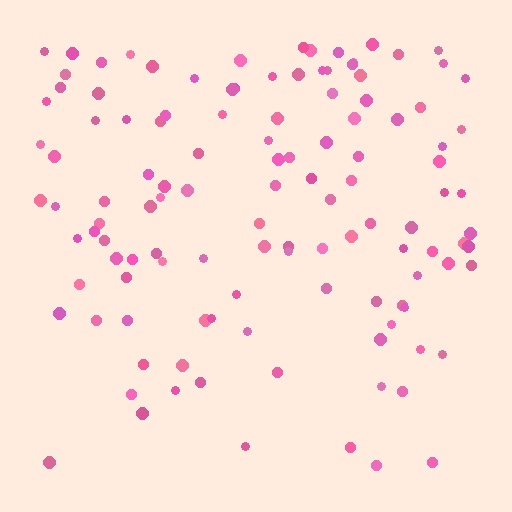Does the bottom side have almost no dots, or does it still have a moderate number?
Still a moderate number, just noticeably fewer than the top.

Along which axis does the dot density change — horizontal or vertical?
Vertical.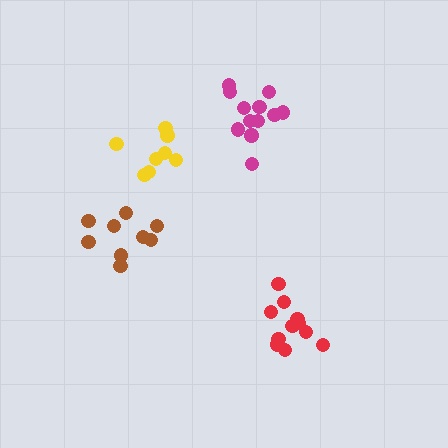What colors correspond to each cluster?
The clusters are colored: brown, red, magenta, yellow.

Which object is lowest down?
The red cluster is bottommost.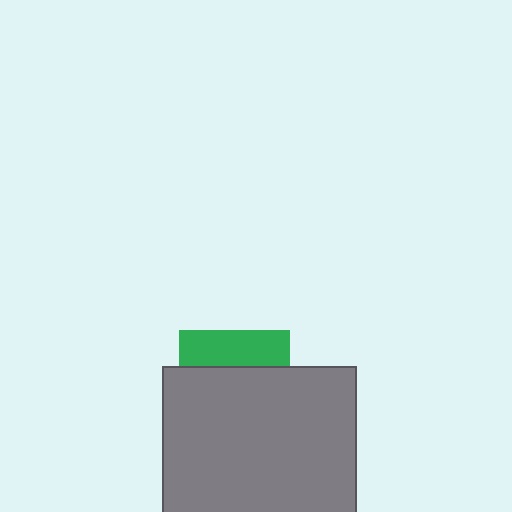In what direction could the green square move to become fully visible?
The green square could move up. That would shift it out from behind the gray square entirely.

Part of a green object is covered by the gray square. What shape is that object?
It is a square.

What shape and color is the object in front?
The object in front is a gray square.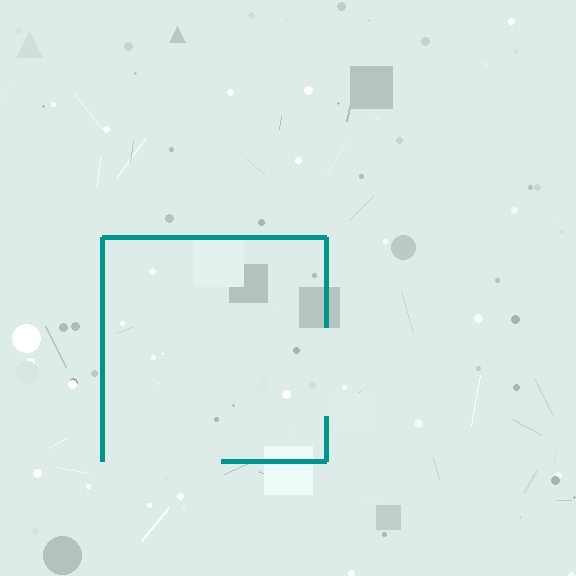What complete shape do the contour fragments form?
The contour fragments form a square.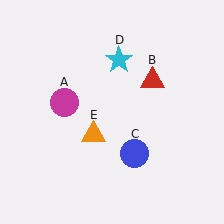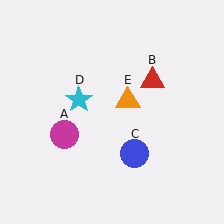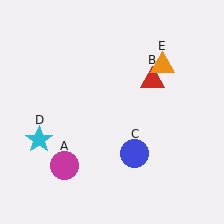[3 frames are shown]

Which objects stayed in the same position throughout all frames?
Red triangle (object B) and blue circle (object C) remained stationary.